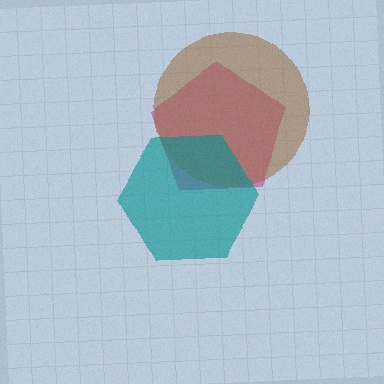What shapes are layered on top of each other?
The layered shapes are: a magenta pentagon, a brown circle, a teal hexagon.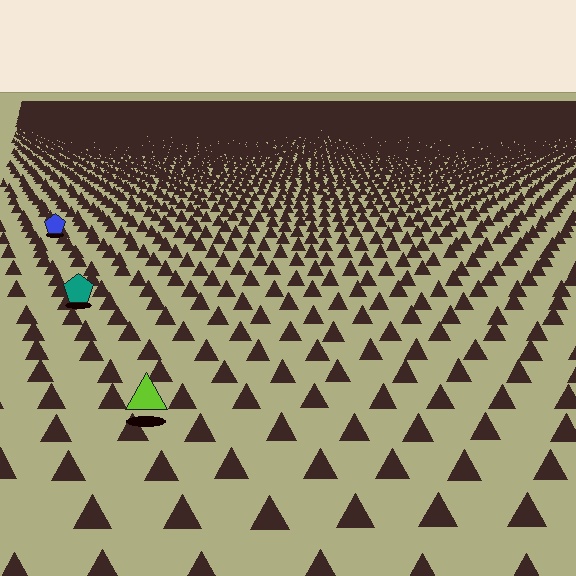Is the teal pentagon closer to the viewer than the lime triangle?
No. The lime triangle is closer — you can tell from the texture gradient: the ground texture is coarser near it.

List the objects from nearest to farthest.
From nearest to farthest: the lime triangle, the teal pentagon, the blue pentagon.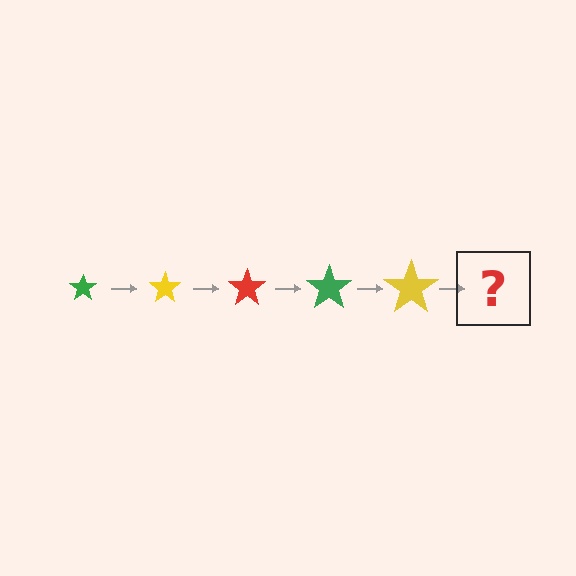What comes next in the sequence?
The next element should be a red star, larger than the previous one.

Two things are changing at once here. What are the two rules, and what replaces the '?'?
The two rules are that the star grows larger each step and the color cycles through green, yellow, and red. The '?' should be a red star, larger than the previous one.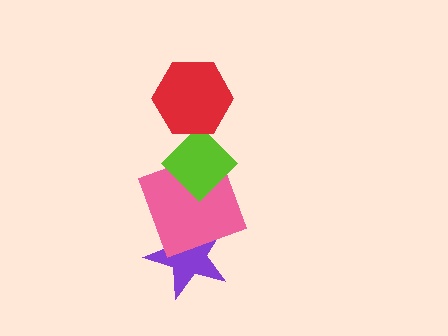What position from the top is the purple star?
The purple star is 4th from the top.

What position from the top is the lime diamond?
The lime diamond is 2nd from the top.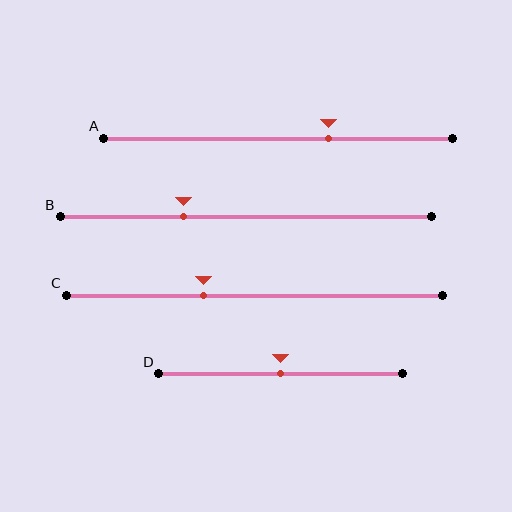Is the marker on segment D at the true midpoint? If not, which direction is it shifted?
Yes, the marker on segment D is at the true midpoint.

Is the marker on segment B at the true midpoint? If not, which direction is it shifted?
No, the marker on segment B is shifted to the left by about 17% of the segment length.